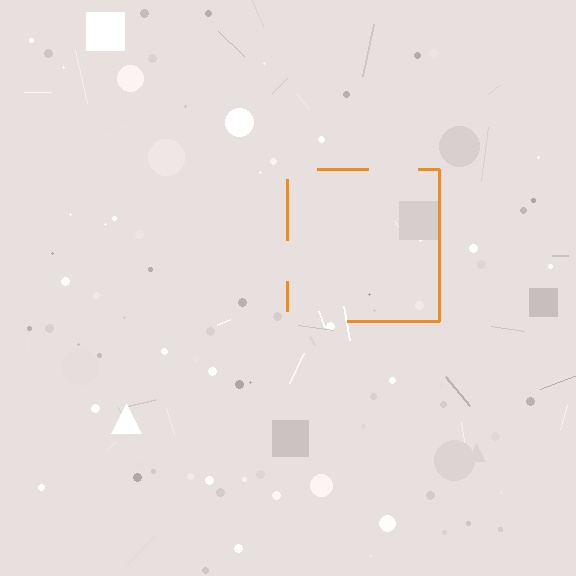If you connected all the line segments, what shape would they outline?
They would outline a square.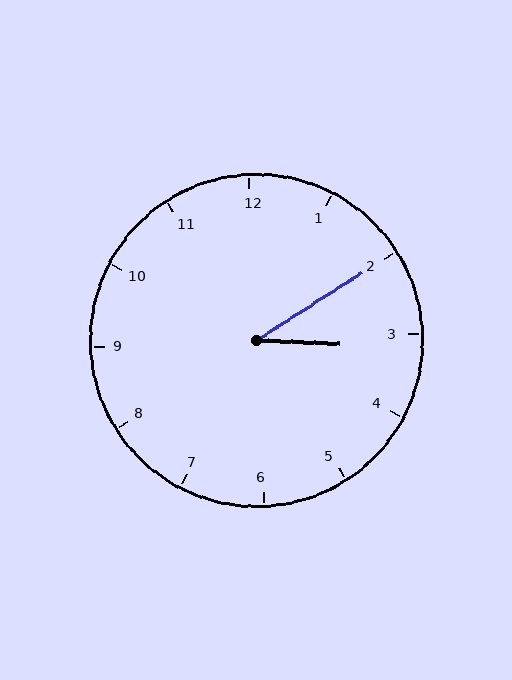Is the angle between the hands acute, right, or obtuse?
It is acute.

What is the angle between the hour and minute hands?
Approximately 35 degrees.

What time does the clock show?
3:10.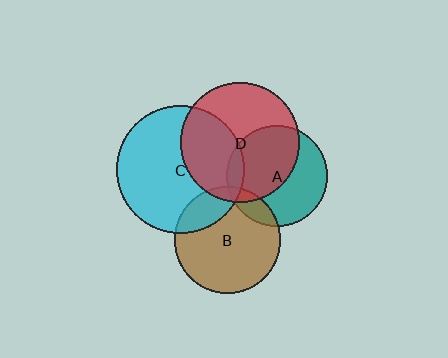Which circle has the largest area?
Circle C (cyan).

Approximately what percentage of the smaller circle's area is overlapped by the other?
Approximately 20%.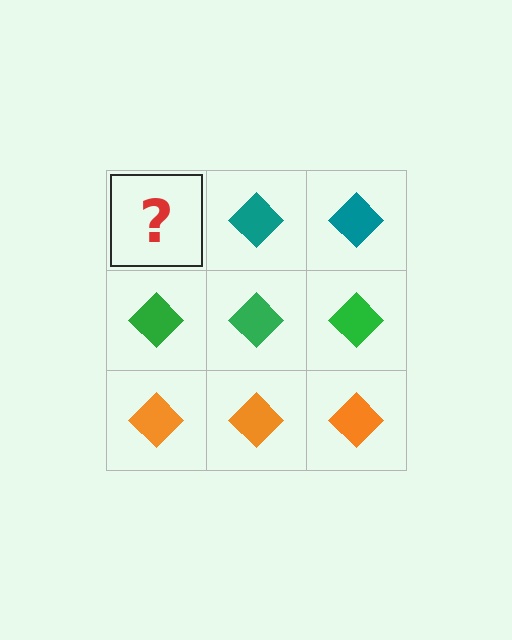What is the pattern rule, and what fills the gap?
The rule is that each row has a consistent color. The gap should be filled with a teal diamond.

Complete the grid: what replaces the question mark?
The question mark should be replaced with a teal diamond.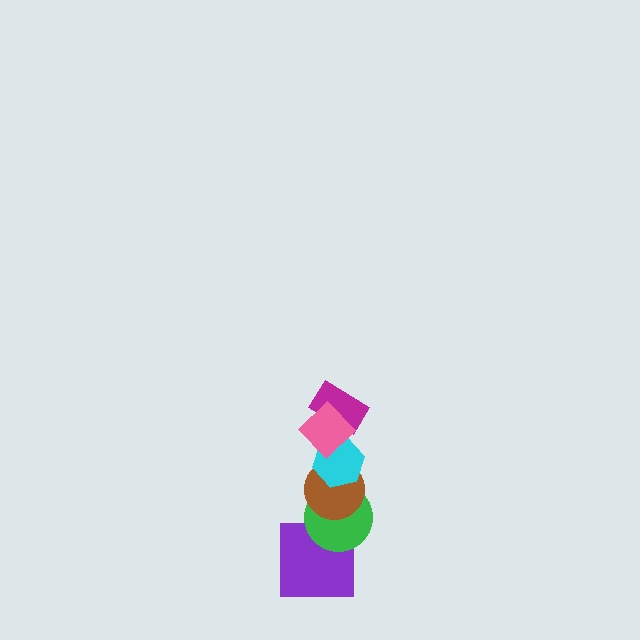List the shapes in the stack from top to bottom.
From top to bottom: the pink diamond, the magenta rectangle, the cyan hexagon, the brown circle, the green circle, the purple square.